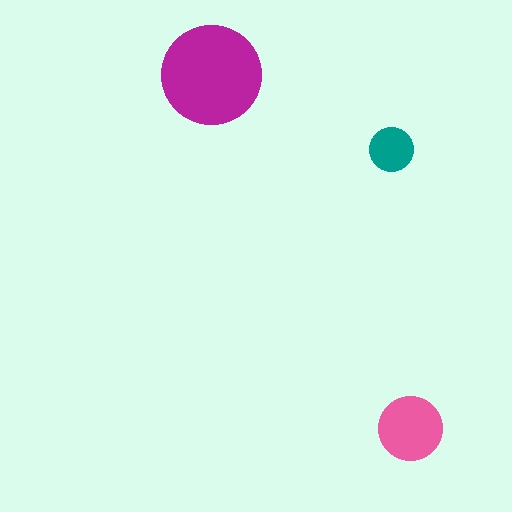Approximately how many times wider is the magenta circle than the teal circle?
About 2.5 times wider.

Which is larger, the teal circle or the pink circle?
The pink one.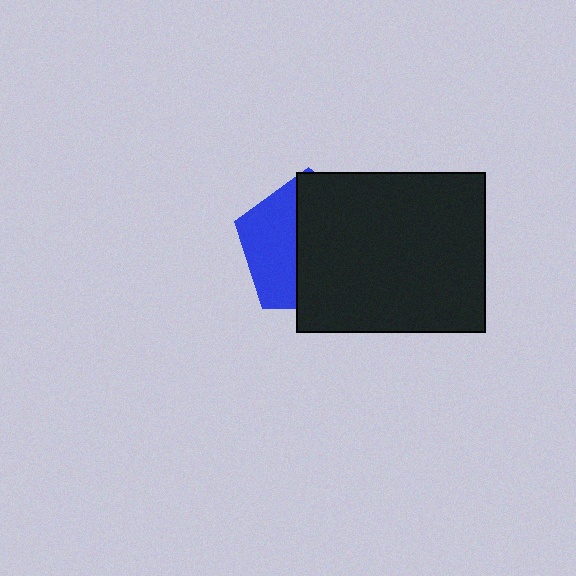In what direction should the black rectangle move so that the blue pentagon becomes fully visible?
The black rectangle should move right. That is the shortest direction to clear the overlap and leave the blue pentagon fully visible.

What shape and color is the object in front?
The object in front is a black rectangle.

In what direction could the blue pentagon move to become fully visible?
The blue pentagon could move left. That would shift it out from behind the black rectangle entirely.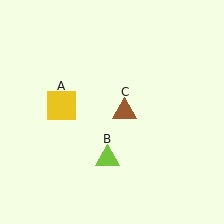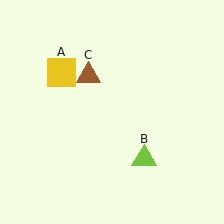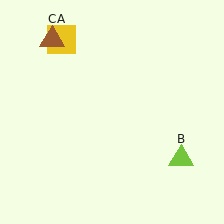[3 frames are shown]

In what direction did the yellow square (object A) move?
The yellow square (object A) moved up.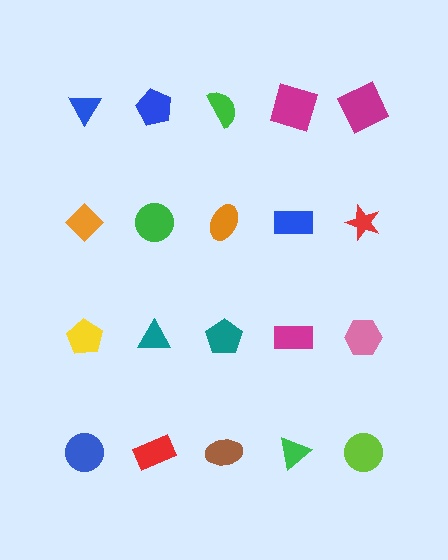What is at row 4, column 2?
A red rectangle.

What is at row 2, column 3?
An orange ellipse.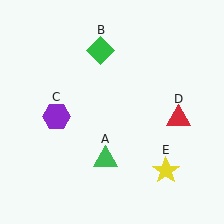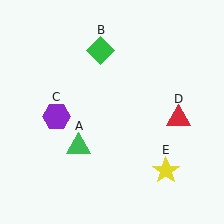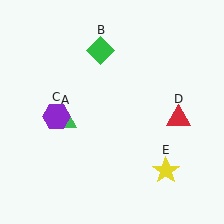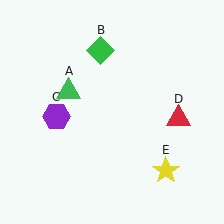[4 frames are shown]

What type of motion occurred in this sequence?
The green triangle (object A) rotated clockwise around the center of the scene.